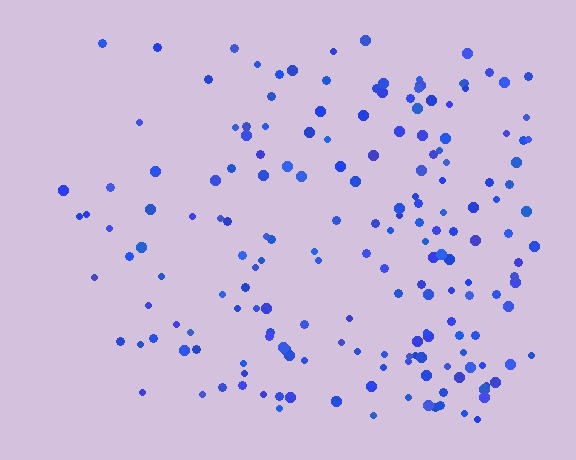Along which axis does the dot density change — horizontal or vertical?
Horizontal.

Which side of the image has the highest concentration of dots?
The right.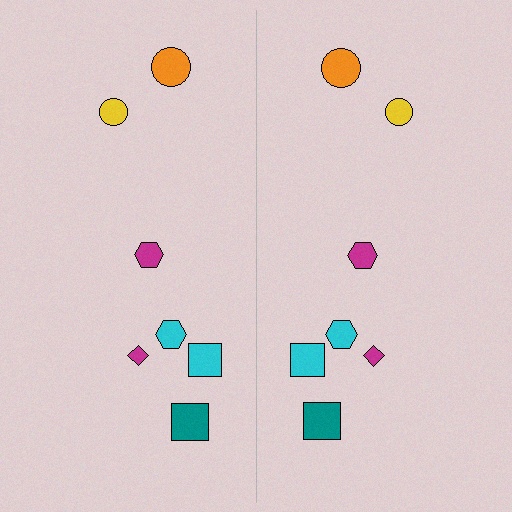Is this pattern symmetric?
Yes, this pattern has bilateral (reflection) symmetry.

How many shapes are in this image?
There are 14 shapes in this image.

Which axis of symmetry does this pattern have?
The pattern has a vertical axis of symmetry running through the center of the image.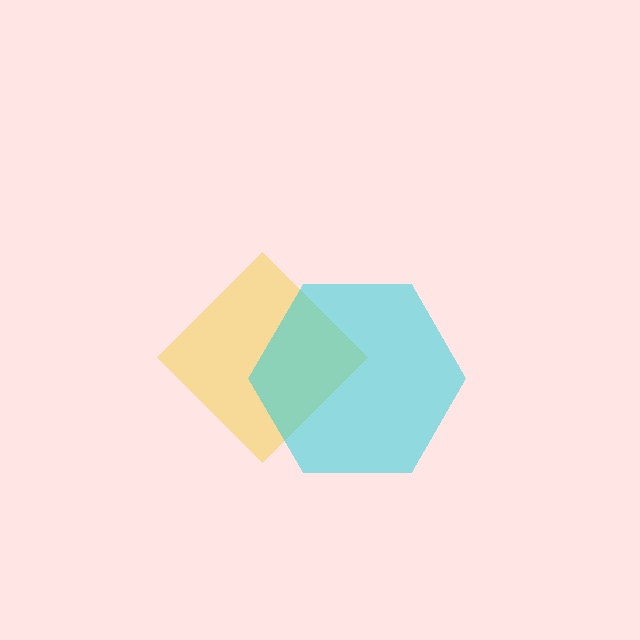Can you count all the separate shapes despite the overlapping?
Yes, there are 2 separate shapes.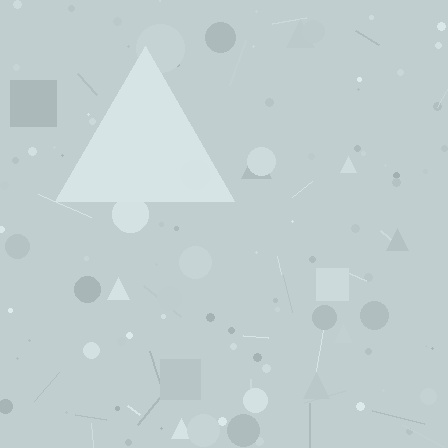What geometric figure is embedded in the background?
A triangle is embedded in the background.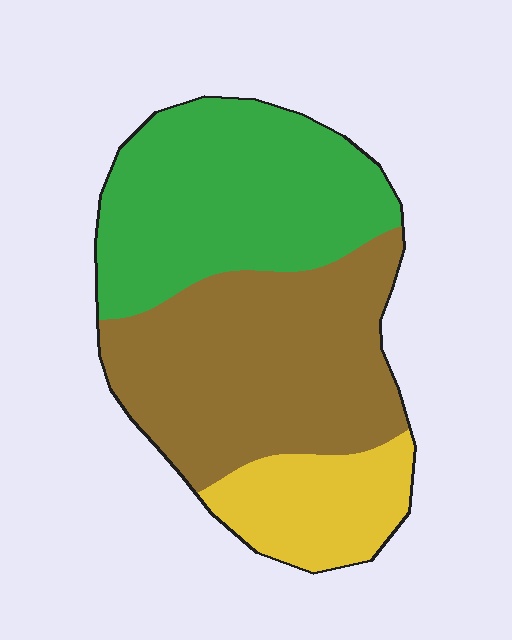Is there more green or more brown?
Brown.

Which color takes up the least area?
Yellow, at roughly 15%.